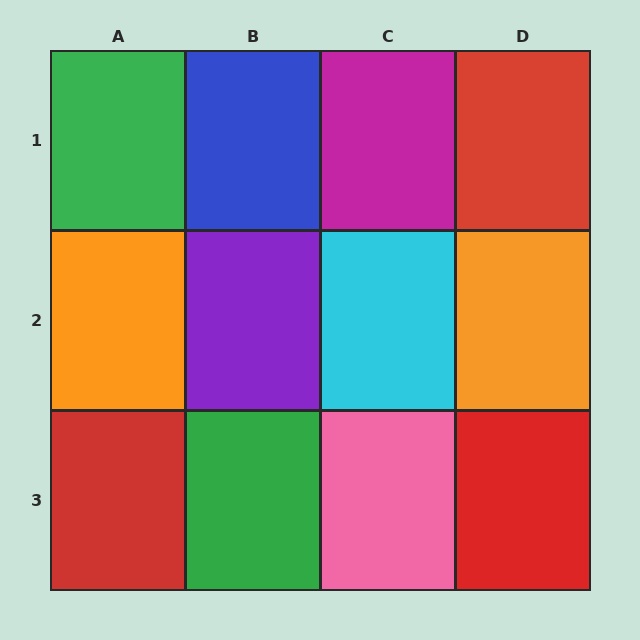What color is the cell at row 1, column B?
Blue.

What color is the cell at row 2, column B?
Purple.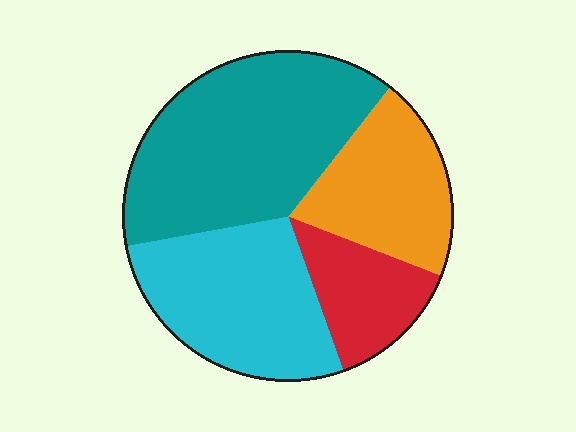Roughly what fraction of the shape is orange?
Orange takes up between a sixth and a third of the shape.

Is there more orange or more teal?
Teal.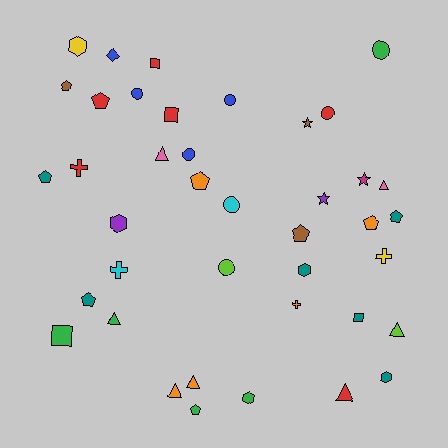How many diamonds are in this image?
There is 1 diamond.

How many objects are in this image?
There are 40 objects.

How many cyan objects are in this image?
There are 2 cyan objects.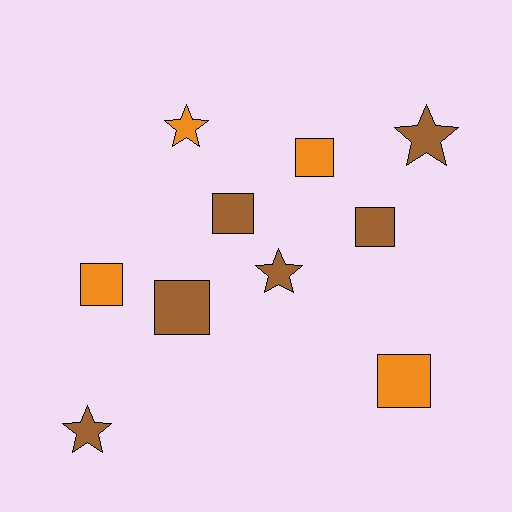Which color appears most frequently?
Brown, with 6 objects.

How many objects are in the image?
There are 10 objects.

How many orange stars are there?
There is 1 orange star.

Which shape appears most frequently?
Square, with 6 objects.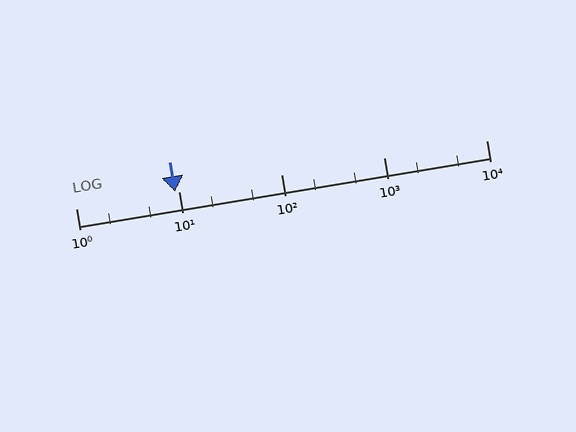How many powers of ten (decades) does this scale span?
The scale spans 4 decades, from 1 to 10000.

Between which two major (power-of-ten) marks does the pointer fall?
The pointer is between 1 and 10.